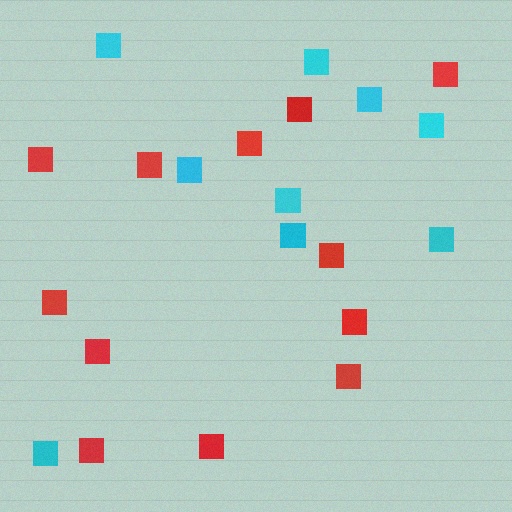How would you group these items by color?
There are 2 groups: one group of cyan squares (9) and one group of red squares (12).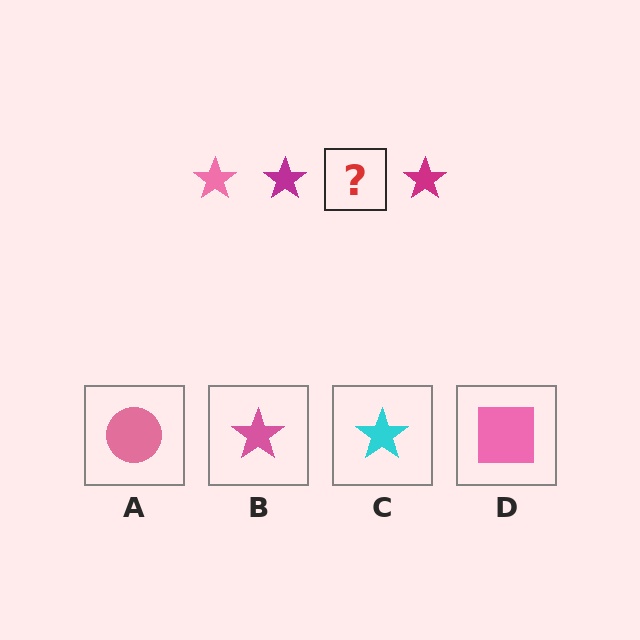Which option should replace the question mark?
Option B.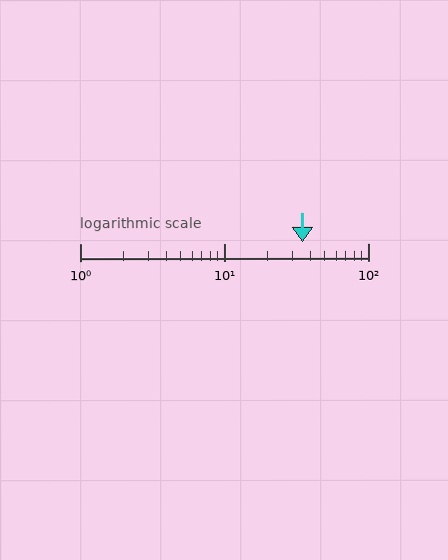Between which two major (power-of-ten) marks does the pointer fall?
The pointer is between 10 and 100.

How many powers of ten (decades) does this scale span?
The scale spans 2 decades, from 1 to 100.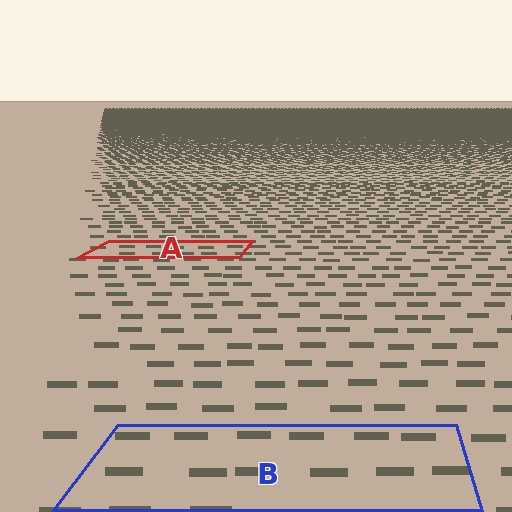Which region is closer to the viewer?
Region B is closer. The texture elements there are larger and more spread out.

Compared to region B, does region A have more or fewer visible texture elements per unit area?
Region A has more texture elements per unit area — they are packed more densely because it is farther away.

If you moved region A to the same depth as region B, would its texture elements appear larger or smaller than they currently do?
They would appear larger. At a closer depth, the same texture elements are projected at a bigger on-screen size.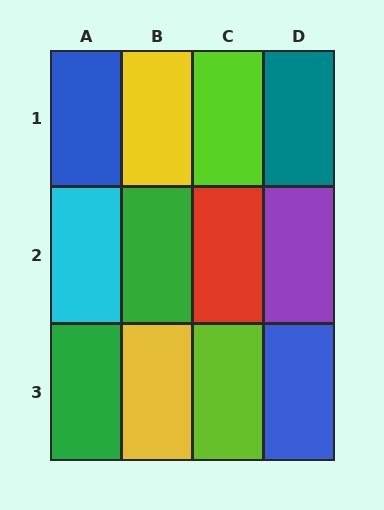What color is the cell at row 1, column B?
Yellow.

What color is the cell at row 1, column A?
Blue.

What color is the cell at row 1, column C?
Lime.